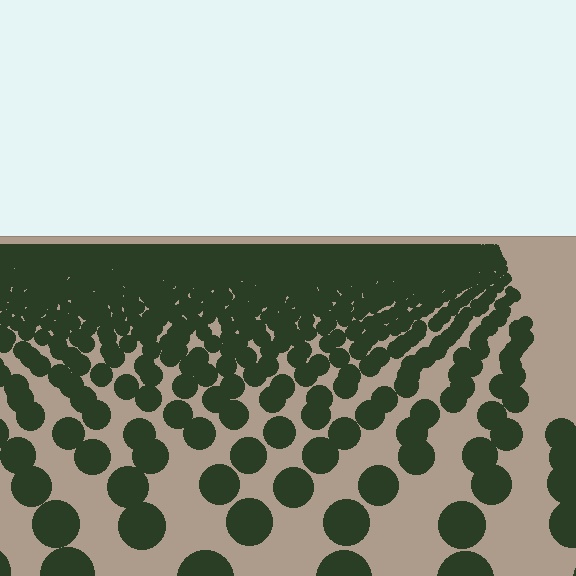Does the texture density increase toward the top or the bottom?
Density increases toward the top.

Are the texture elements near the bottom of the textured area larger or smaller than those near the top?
Larger. Near the bottom, elements are closer to the viewer and appear at a bigger on-screen size.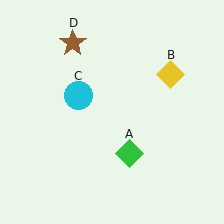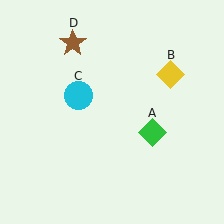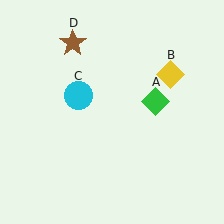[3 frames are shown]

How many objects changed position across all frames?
1 object changed position: green diamond (object A).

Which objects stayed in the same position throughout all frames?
Yellow diamond (object B) and cyan circle (object C) and brown star (object D) remained stationary.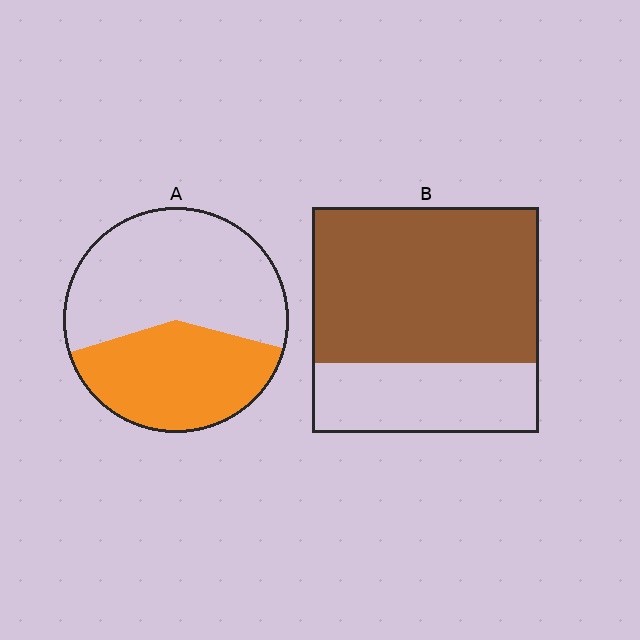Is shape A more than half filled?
No.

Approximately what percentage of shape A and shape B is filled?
A is approximately 40% and B is approximately 70%.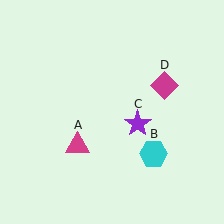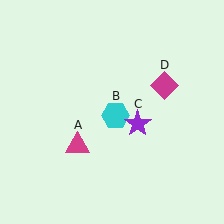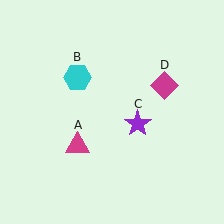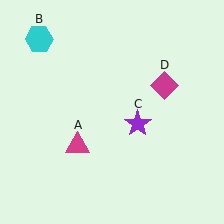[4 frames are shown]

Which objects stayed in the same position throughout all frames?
Magenta triangle (object A) and purple star (object C) and magenta diamond (object D) remained stationary.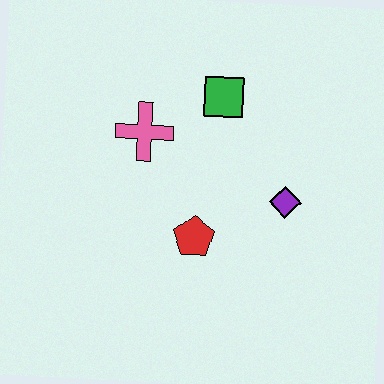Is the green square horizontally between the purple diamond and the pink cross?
Yes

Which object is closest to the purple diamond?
The red pentagon is closest to the purple diamond.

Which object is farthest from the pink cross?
The purple diamond is farthest from the pink cross.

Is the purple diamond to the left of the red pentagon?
No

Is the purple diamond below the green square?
Yes